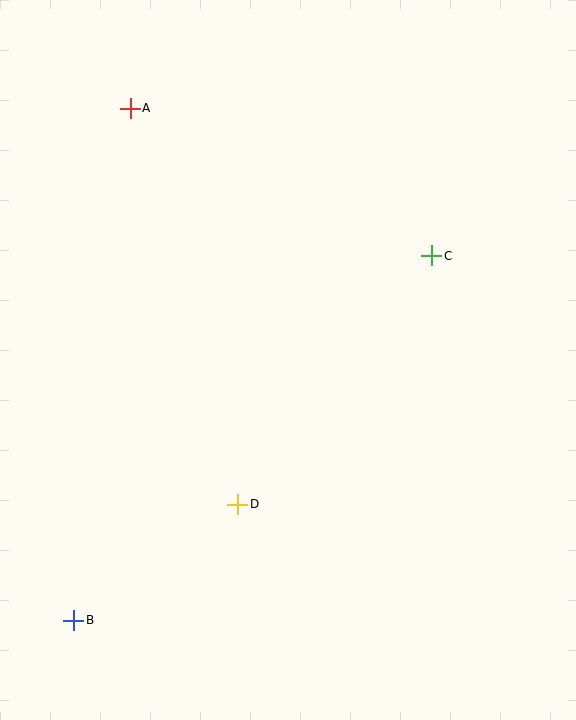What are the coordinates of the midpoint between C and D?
The midpoint between C and D is at (335, 380).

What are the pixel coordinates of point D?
Point D is at (238, 504).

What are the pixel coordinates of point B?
Point B is at (74, 620).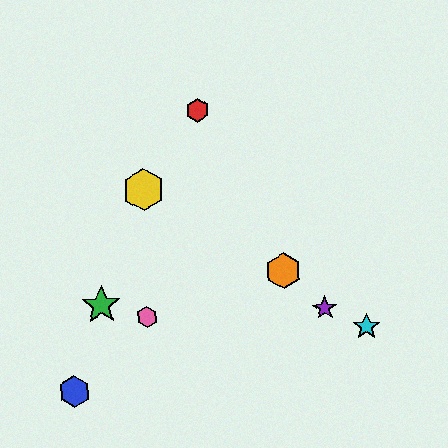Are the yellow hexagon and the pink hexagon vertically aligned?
Yes, both are at x≈144.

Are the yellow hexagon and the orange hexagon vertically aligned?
No, the yellow hexagon is at x≈144 and the orange hexagon is at x≈284.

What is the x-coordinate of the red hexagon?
The red hexagon is at x≈197.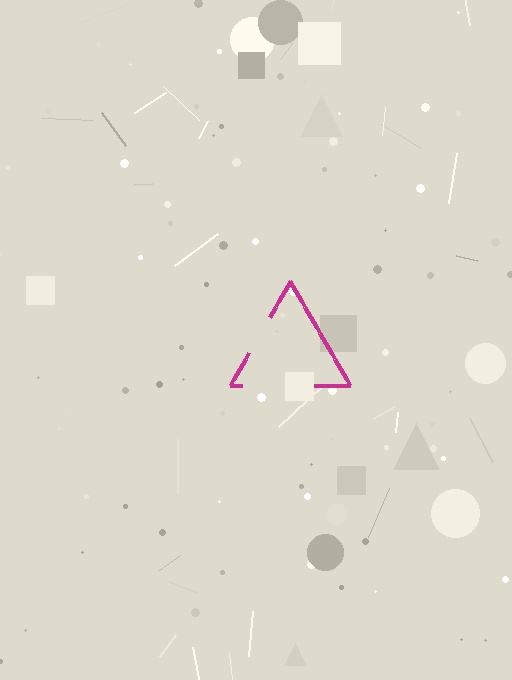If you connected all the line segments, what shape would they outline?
They would outline a triangle.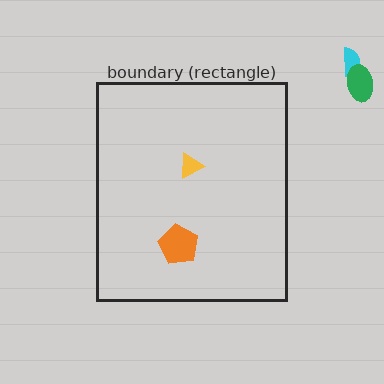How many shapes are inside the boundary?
2 inside, 2 outside.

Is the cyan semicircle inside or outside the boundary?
Outside.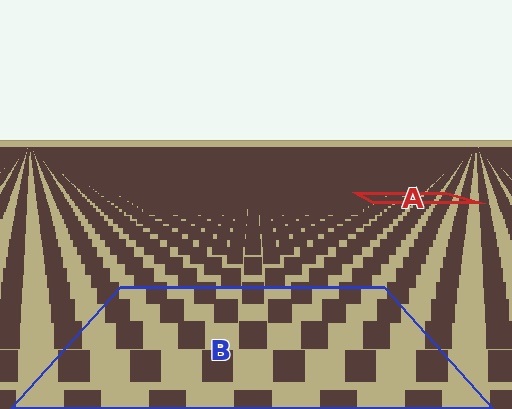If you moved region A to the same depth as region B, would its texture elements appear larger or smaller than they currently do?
They would appear larger. At a closer depth, the same texture elements are projected at a bigger on-screen size.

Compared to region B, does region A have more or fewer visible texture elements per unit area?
Region A has more texture elements per unit area — they are packed more densely because it is farther away.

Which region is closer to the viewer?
Region B is closer. The texture elements there are larger and more spread out.